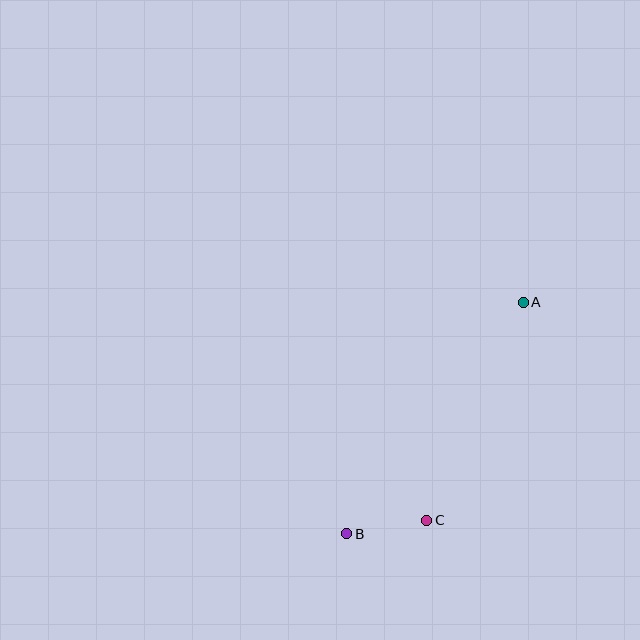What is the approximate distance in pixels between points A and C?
The distance between A and C is approximately 238 pixels.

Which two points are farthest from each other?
Points A and B are farthest from each other.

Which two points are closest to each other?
Points B and C are closest to each other.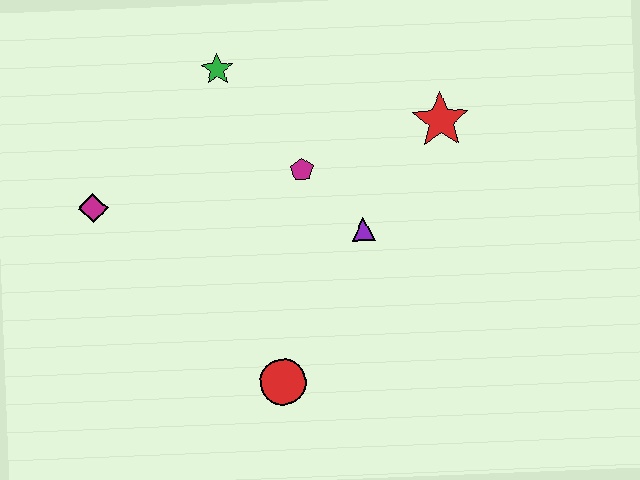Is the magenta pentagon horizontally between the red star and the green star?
Yes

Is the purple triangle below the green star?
Yes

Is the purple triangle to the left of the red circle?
No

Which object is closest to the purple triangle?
The magenta pentagon is closest to the purple triangle.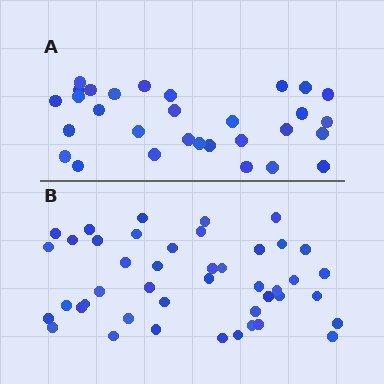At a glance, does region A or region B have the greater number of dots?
Region B (the bottom region) has more dots.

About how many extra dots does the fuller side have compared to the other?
Region B has approximately 15 more dots than region A.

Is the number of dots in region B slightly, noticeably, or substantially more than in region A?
Region B has substantially more. The ratio is roughly 1.5 to 1.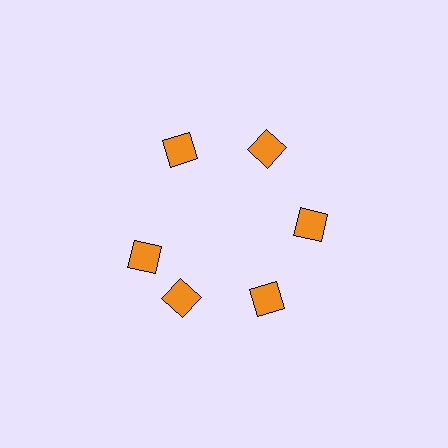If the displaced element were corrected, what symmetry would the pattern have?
It would have 6-fold rotational symmetry — the pattern would map onto itself every 60 degrees.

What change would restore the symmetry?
The symmetry would be restored by rotating it back into even spacing with its neighbors so that all 6 diamonds sit at equal angles and equal distance from the center.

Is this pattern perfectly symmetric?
No. The 6 orange diamonds are arranged in a ring, but one element near the 9 o'clock position is rotated out of alignment along the ring, breaking the 6-fold rotational symmetry.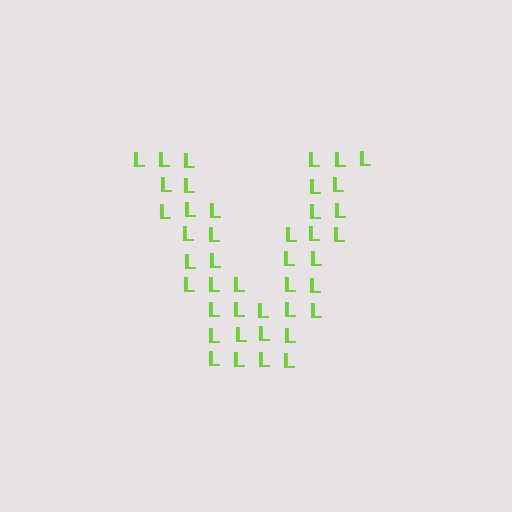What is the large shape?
The large shape is the letter V.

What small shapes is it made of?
It is made of small letter L's.